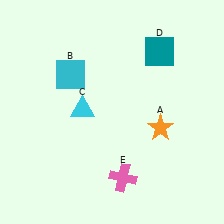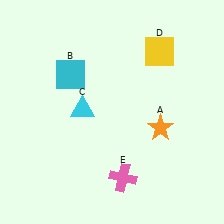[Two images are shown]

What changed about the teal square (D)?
In Image 1, D is teal. In Image 2, it changed to yellow.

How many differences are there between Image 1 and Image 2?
There is 1 difference between the two images.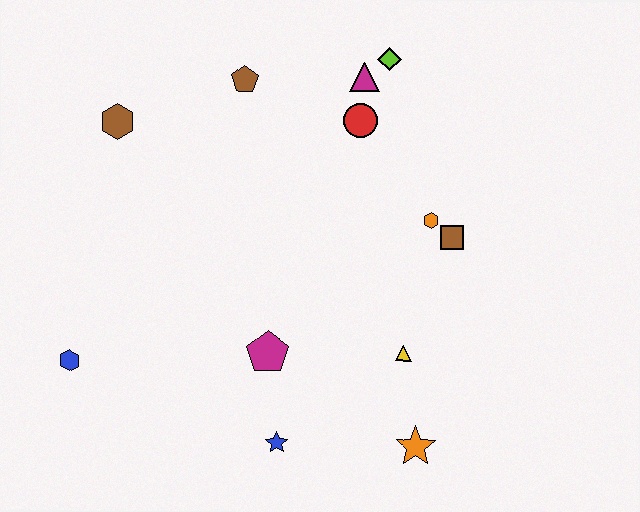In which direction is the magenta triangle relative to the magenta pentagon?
The magenta triangle is above the magenta pentagon.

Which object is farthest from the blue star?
The lime diamond is farthest from the blue star.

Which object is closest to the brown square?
The orange hexagon is closest to the brown square.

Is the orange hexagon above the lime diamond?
No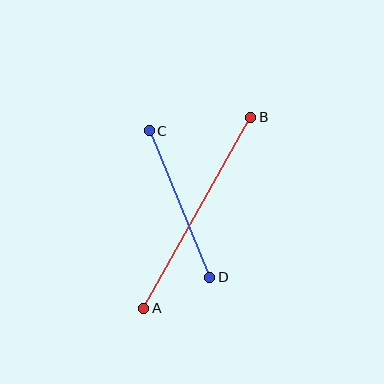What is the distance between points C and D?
The distance is approximately 159 pixels.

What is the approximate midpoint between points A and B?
The midpoint is at approximately (197, 213) pixels.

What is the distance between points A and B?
The distance is approximately 219 pixels.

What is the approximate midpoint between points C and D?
The midpoint is at approximately (179, 204) pixels.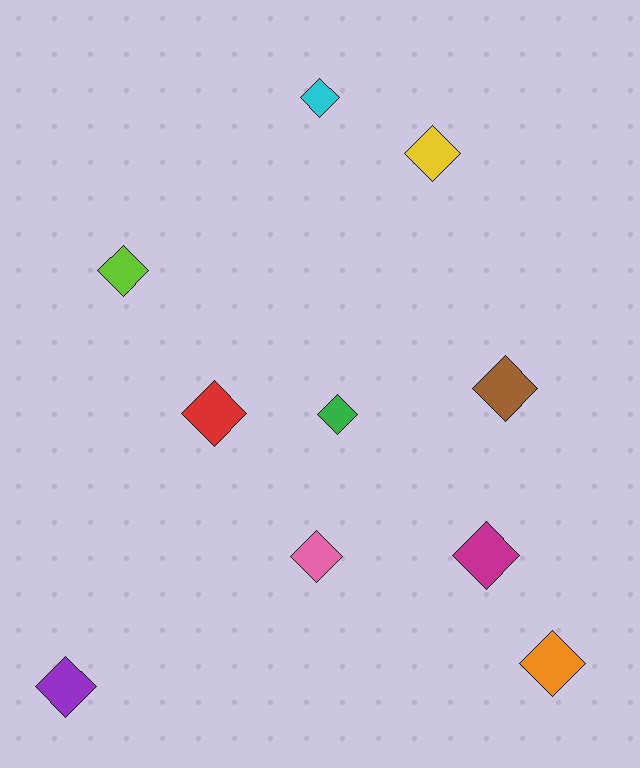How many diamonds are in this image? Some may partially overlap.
There are 10 diamonds.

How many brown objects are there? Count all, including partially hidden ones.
There is 1 brown object.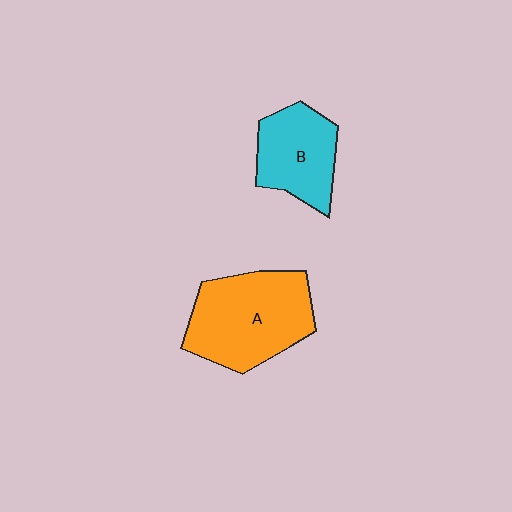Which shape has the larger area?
Shape A (orange).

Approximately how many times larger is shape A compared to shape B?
Approximately 1.5 times.